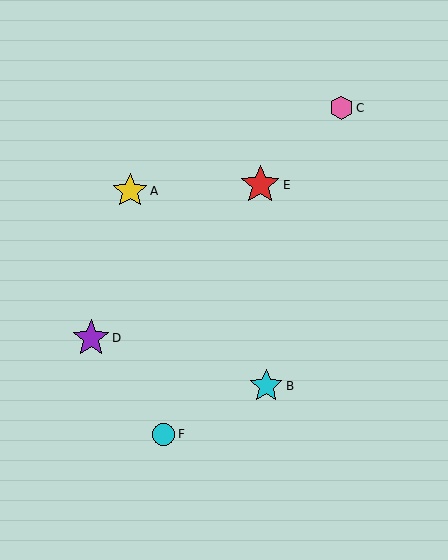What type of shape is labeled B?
Shape B is a cyan star.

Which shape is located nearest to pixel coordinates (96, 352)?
The purple star (labeled D) at (91, 338) is nearest to that location.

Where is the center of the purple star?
The center of the purple star is at (91, 338).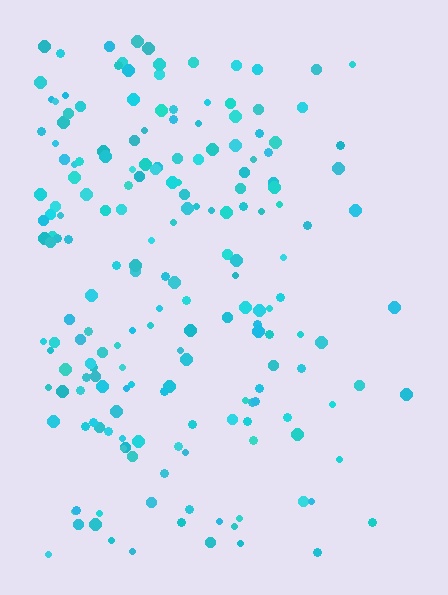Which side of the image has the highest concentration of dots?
The left.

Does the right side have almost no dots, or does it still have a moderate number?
Still a moderate number, just noticeably fewer than the left.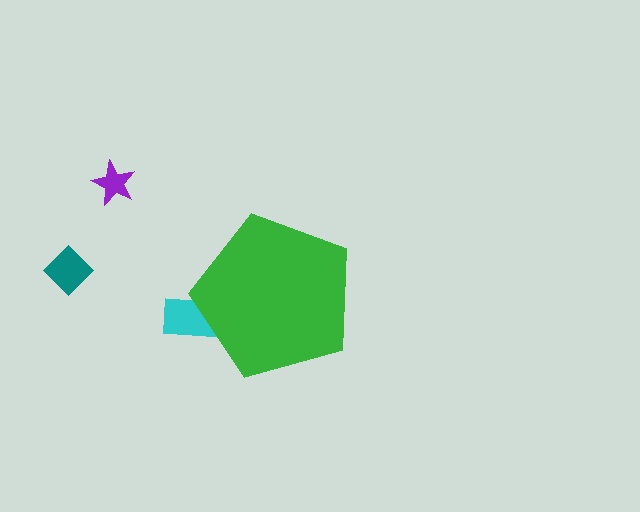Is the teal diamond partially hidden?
No, the teal diamond is fully visible.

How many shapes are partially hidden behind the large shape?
1 shape is partially hidden.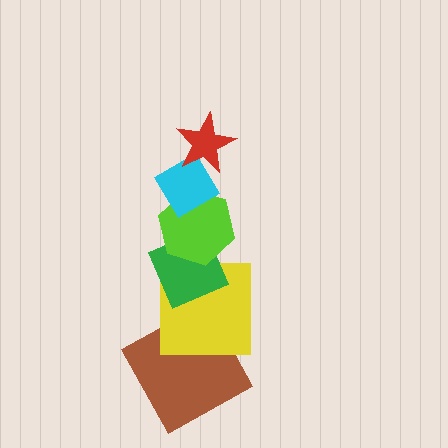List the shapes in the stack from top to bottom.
From top to bottom: the red star, the cyan diamond, the lime hexagon, the green diamond, the yellow square, the brown square.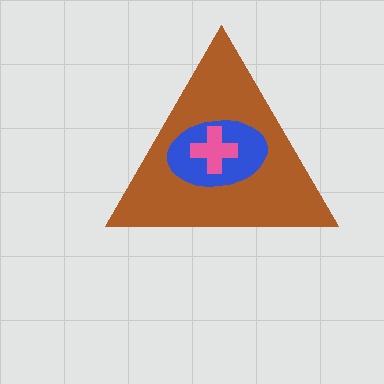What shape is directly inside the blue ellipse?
The pink cross.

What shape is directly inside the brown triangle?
The blue ellipse.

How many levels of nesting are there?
3.